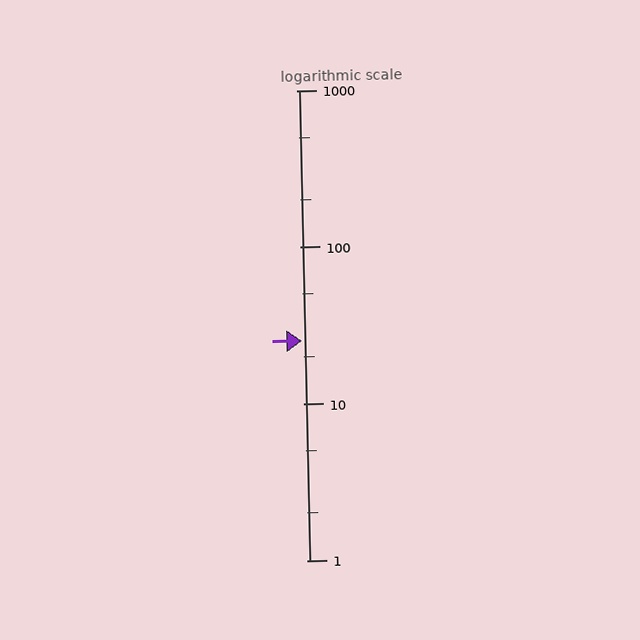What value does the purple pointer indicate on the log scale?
The pointer indicates approximately 25.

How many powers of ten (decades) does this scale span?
The scale spans 3 decades, from 1 to 1000.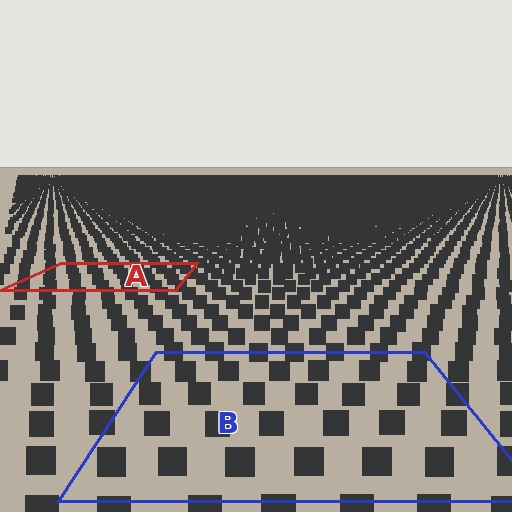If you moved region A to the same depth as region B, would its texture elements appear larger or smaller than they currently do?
They would appear larger. At a closer depth, the same texture elements are projected at a bigger on-screen size.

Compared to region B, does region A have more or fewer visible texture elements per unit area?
Region A has more texture elements per unit area — they are packed more densely because it is farther away.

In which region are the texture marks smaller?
The texture marks are smaller in region A, because it is farther away.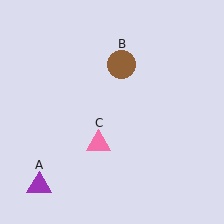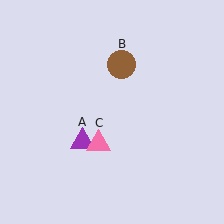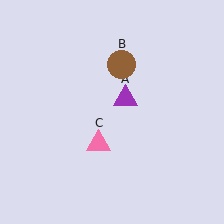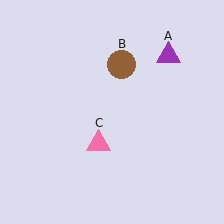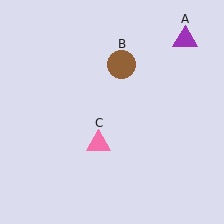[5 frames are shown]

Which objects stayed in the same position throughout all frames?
Brown circle (object B) and pink triangle (object C) remained stationary.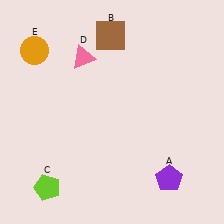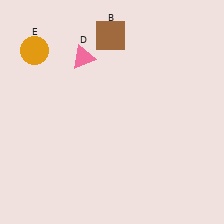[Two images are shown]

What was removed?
The purple pentagon (A), the lime pentagon (C) were removed in Image 2.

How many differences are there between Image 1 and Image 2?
There are 2 differences between the two images.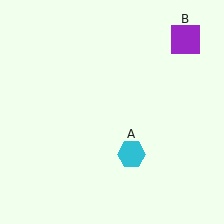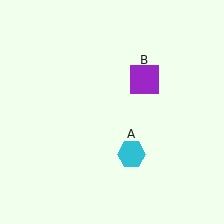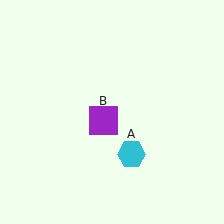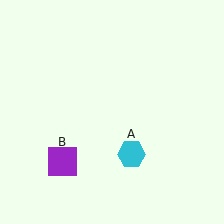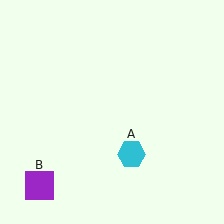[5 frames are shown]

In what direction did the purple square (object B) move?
The purple square (object B) moved down and to the left.